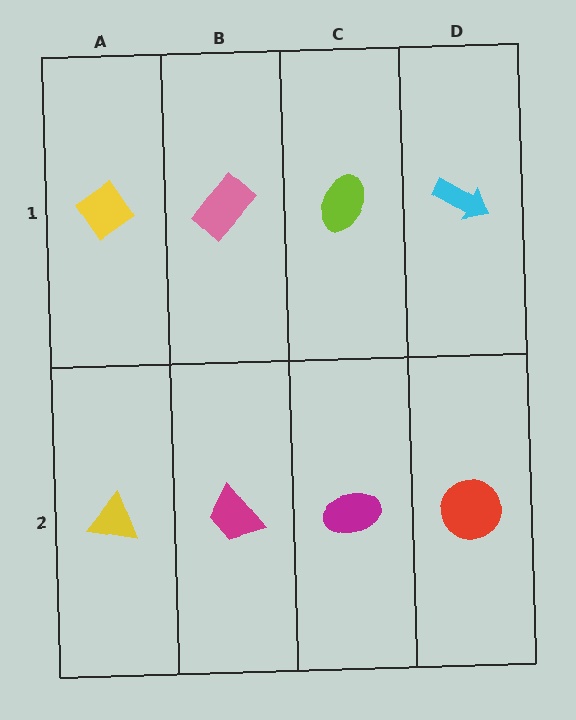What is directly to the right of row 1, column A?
A pink rectangle.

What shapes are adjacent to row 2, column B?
A pink rectangle (row 1, column B), a yellow triangle (row 2, column A), a magenta ellipse (row 2, column C).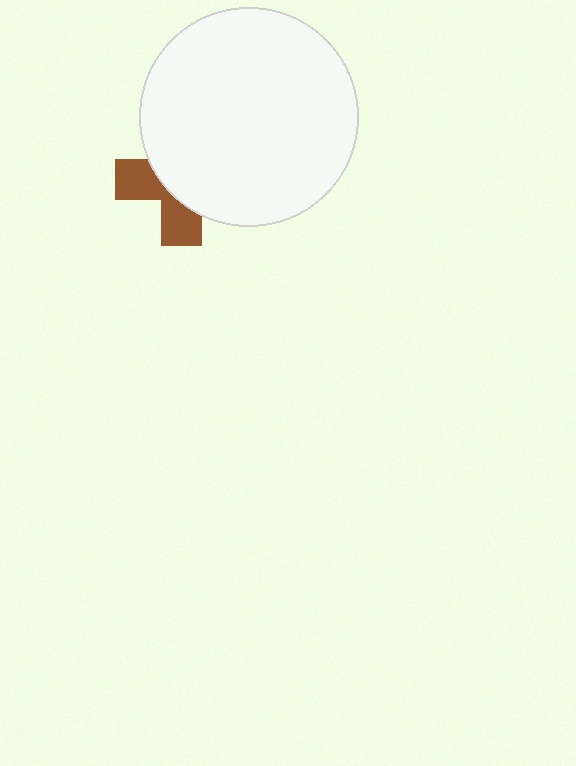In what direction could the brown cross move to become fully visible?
The brown cross could move toward the lower-left. That would shift it out from behind the white circle entirely.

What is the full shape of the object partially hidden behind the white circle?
The partially hidden object is a brown cross.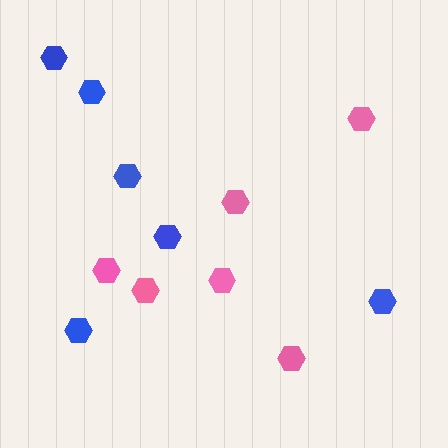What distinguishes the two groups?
There are 2 groups: one group of pink hexagons (6) and one group of blue hexagons (6).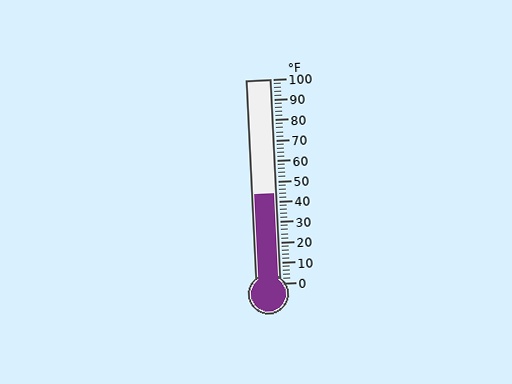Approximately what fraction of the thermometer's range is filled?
The thermometer is filled to approximately 45% of its range.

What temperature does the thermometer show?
The thermometer shows approximately 44°F.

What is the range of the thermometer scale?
The thermometer scale ranges from 0°F to 100°F.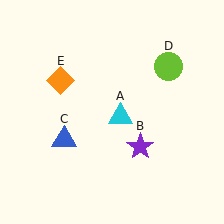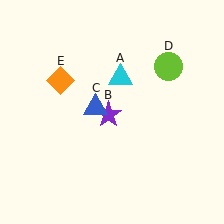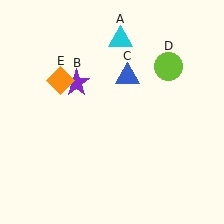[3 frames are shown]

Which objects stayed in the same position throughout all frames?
Lime circle (object D) and orange diamond (object E) remained stationary.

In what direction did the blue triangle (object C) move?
The blue triangle (object C) moved up and to the right.